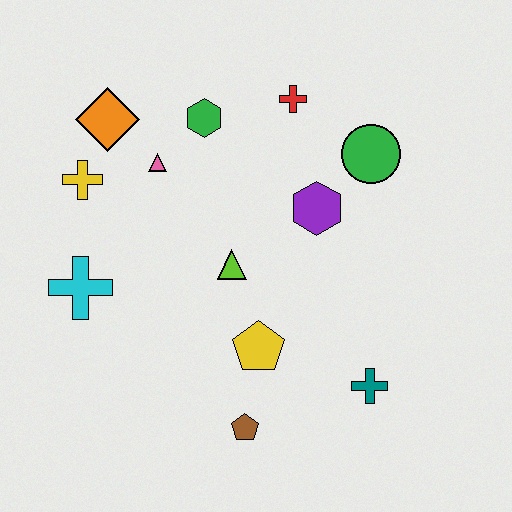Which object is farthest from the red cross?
The brown pentagon is farthest from the red cross.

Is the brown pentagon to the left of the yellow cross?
No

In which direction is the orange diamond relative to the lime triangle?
The orange diamond is above the lime triangle.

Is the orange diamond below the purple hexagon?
No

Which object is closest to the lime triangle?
The yellow pentagon is closest to the lime triangle.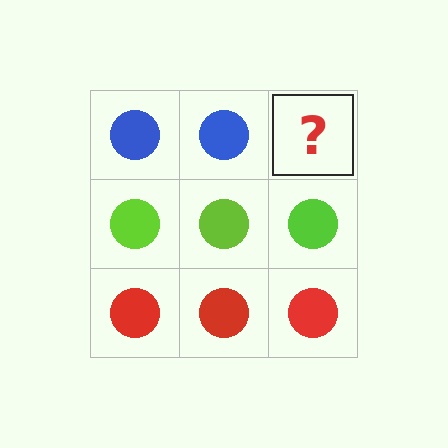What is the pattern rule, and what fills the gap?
The rule is that each row has a consistent color. The gap should be filled with a blue circle.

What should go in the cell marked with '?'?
The missing cell should contain a blue circle.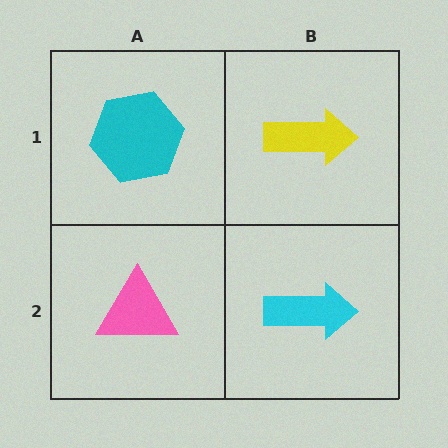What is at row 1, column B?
A yellow arrow.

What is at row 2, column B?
A cyan arrow.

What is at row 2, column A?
A pink triangle.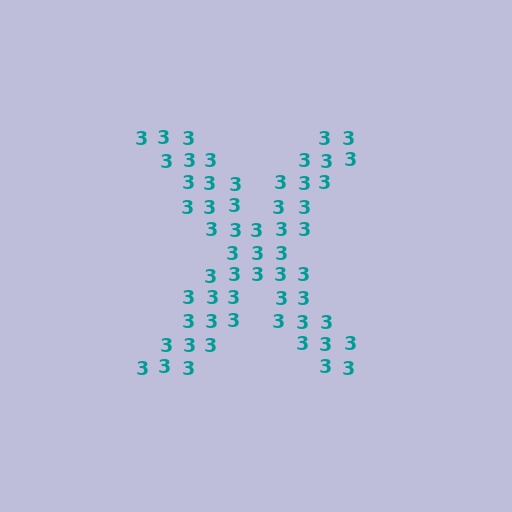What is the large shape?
The large shape is the letter X.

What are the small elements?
The small elements are digit 3's.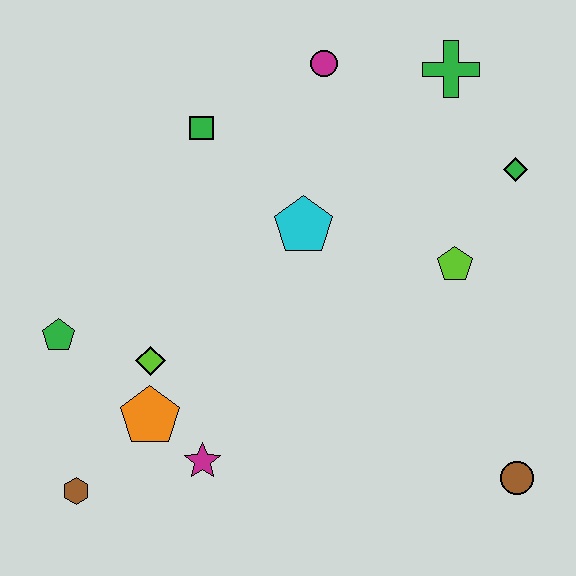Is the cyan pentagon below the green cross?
Yes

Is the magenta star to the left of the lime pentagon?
Yes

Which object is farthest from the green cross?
The brown hexagon is farthest from the green cross.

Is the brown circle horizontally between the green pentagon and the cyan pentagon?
No